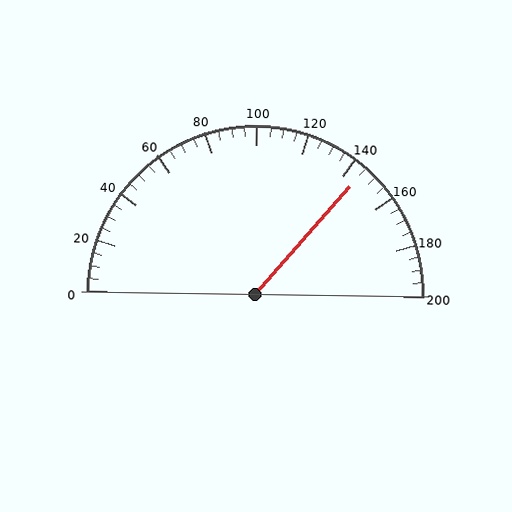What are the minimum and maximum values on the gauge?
The gauge ranges from 0 to 200.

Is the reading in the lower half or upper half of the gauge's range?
The reading is in the upper half of the range (0 to 200).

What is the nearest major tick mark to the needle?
The nearest major tick mark is 140.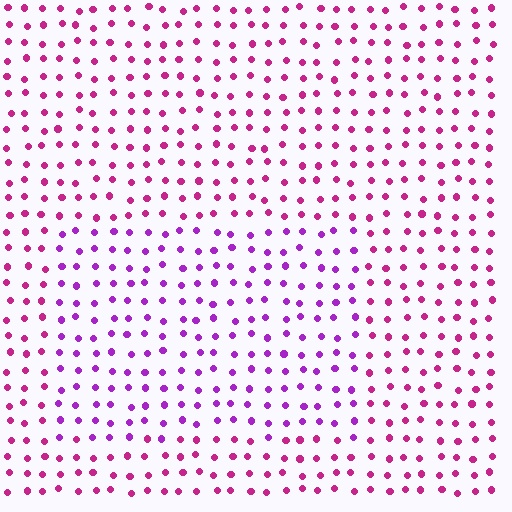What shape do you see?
I see a rectangle.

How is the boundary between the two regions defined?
The boundary is defined purely by a slight shift in hue (about 34 degrees). Spacing, size, and orientation are identical on both sides.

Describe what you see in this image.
The image is filled with small magenta elements in a uniform arrangement. A rectangle-shaped region is visible where the elements are tinted to a slightly different hue, forming a subtle color boundary.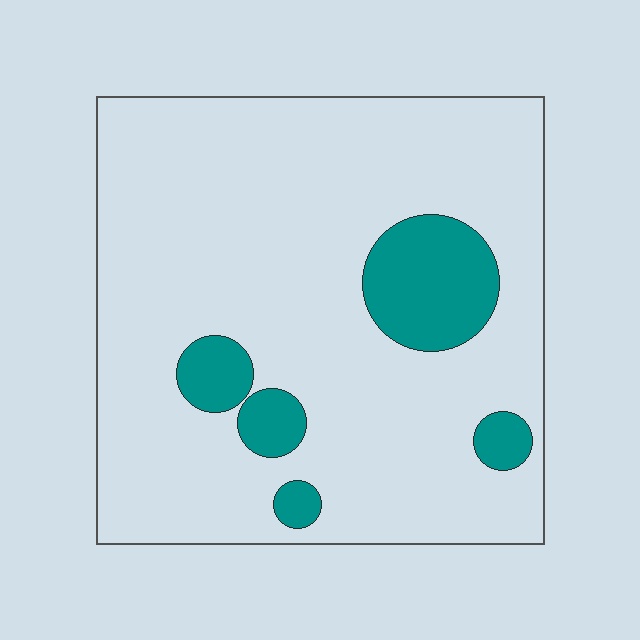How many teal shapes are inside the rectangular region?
5.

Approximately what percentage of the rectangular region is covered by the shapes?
Approximately 15%.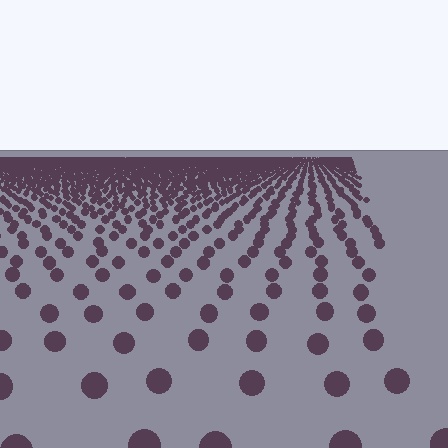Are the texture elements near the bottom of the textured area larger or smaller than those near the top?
Larger. Near the bottom, elements are closer to the viewer and appear at a bigger on-screen size.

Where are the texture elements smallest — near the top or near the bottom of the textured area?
Near the top.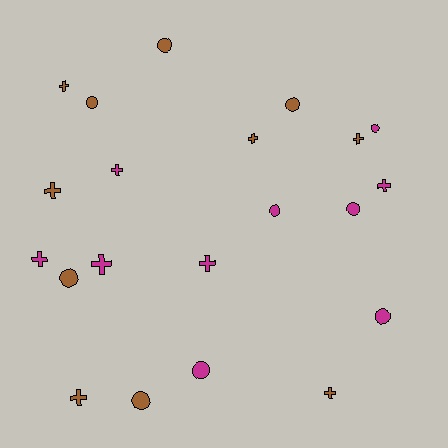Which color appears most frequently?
Brown, with 11 objects.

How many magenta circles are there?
There are 5 magenta circles.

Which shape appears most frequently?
Cross, with 11 objects.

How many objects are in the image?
There are 21 objects.